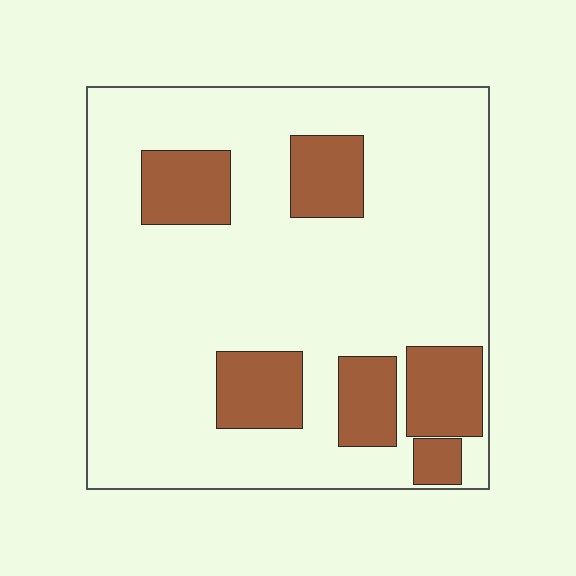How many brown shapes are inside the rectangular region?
6.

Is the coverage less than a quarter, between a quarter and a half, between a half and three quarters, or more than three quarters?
Less than a quarter.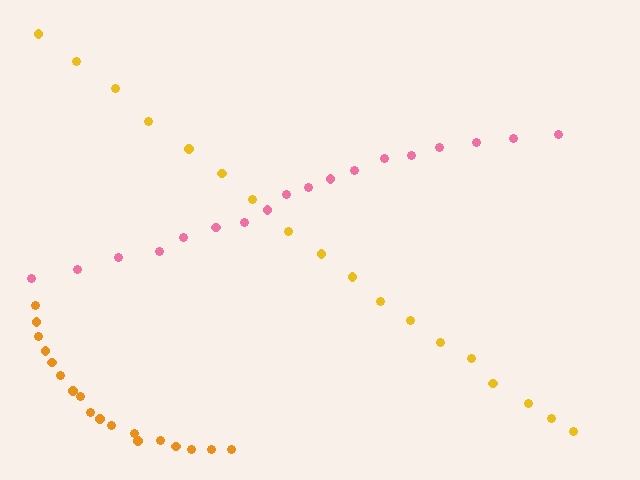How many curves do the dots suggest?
There are 3 distinct paths.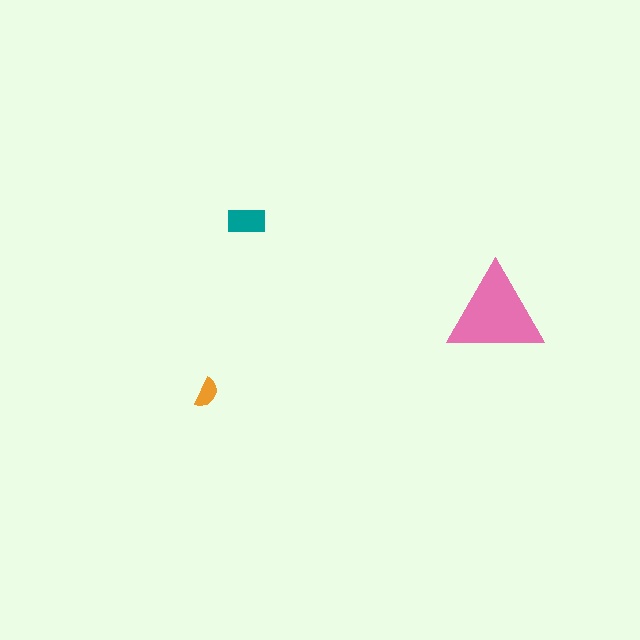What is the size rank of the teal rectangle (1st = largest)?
2nd.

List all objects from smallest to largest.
The orange semicircle, the teal rectangle, the pink triangle.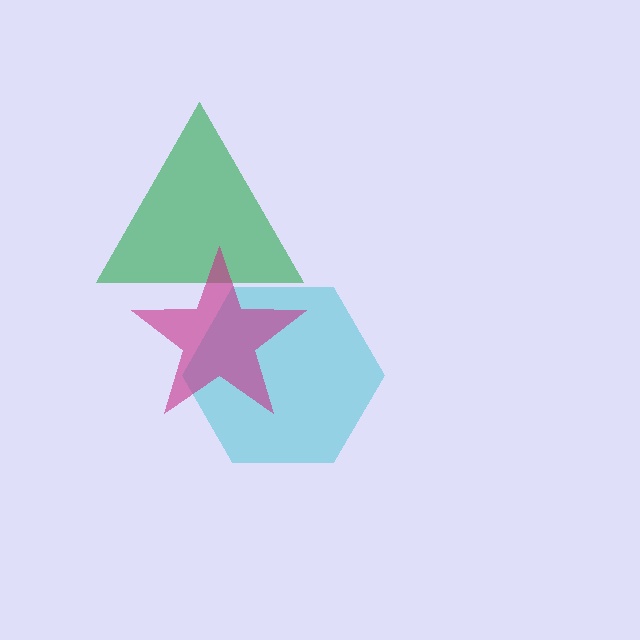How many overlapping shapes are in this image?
There are 3 overlapping shapes in the image.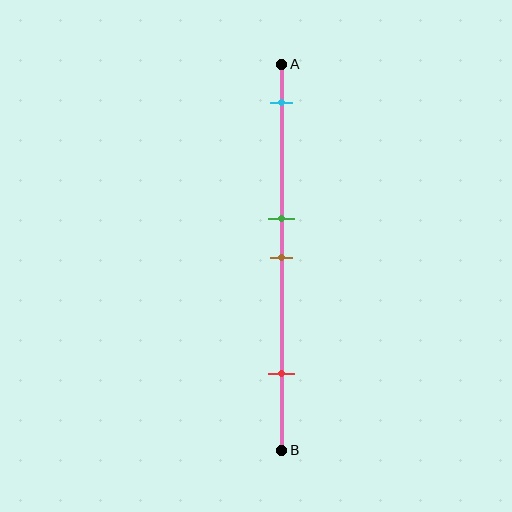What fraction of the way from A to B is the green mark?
The green mark is approximately 40% (0.4) of the way from A to B.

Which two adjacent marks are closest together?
The green and brown marks are the closest adjacent pair.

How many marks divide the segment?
There are 4 marks dividing the segment.